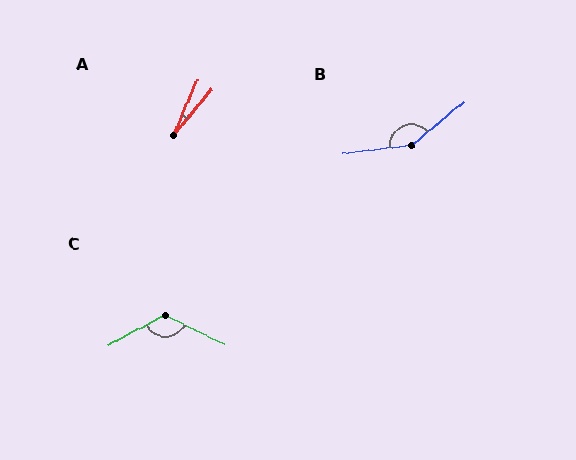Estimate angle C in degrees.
Approximately 126 degrees.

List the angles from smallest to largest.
A (16°), C (126°), B (148°).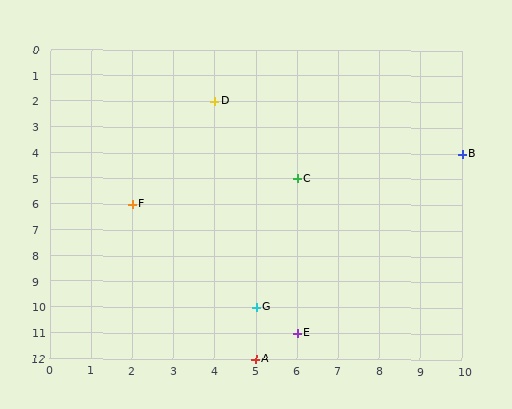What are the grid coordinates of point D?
Point D is at grid coordinates (4, 2).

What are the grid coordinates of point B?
Point B is at grid coordinates (10, 4).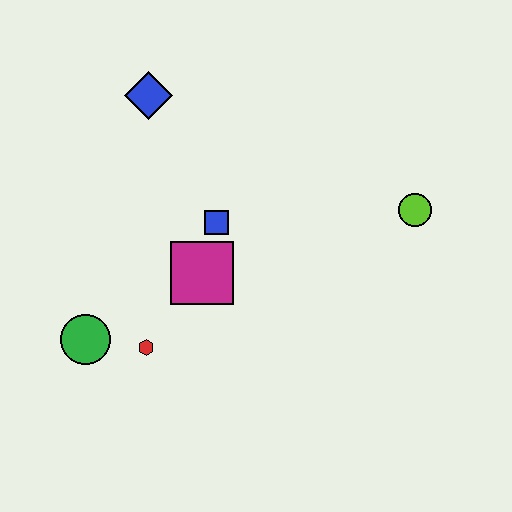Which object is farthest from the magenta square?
The lime circle is farthest from the magenta square.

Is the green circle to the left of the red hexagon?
Yes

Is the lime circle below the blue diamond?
Yes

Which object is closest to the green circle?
The red hexagon is closest to the green circle.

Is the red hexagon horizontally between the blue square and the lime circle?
No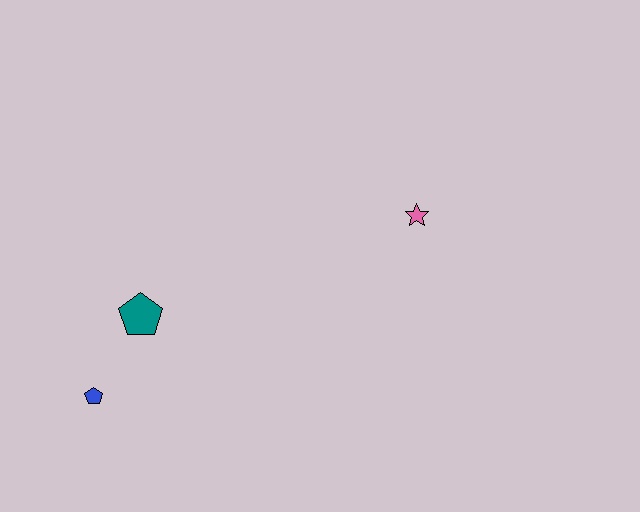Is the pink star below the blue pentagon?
No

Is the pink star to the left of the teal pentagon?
No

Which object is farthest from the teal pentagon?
The pink star is farthest from the teal pentagon.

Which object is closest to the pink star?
The teal pentagon is closest to the pink star.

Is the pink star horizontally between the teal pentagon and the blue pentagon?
No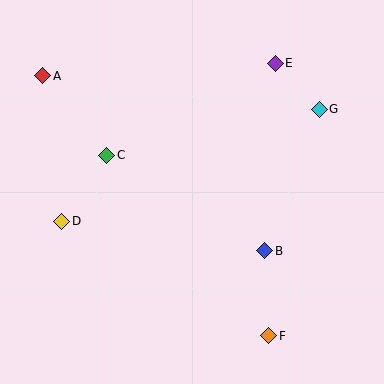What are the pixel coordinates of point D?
Point D is at (62, 221).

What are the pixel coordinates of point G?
Point G is at (319, 109).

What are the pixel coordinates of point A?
Point A is at (43, 76).